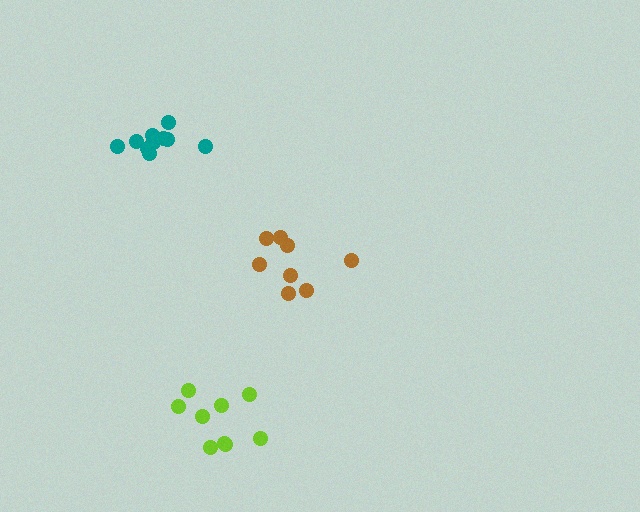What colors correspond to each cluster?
The clusters are colored: teal, lime, brown.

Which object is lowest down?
The lime cluster is bottommost.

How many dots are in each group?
Group 1: 10 dots, Group 2: 9 dots, Group 3: 8 dots (27 total).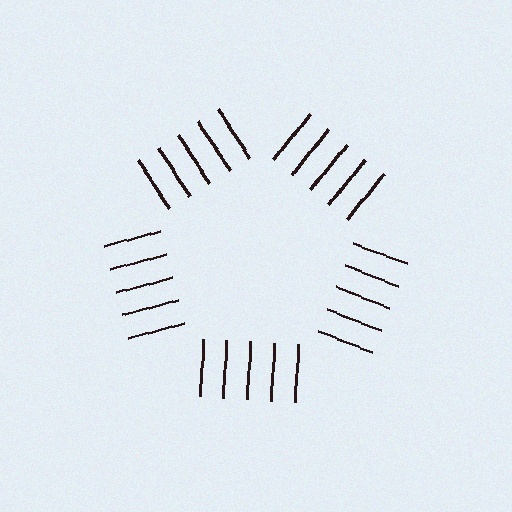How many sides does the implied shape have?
5 sides — the line-ends trace a pentagon.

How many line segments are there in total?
25 — 5 along each of the 5 edges.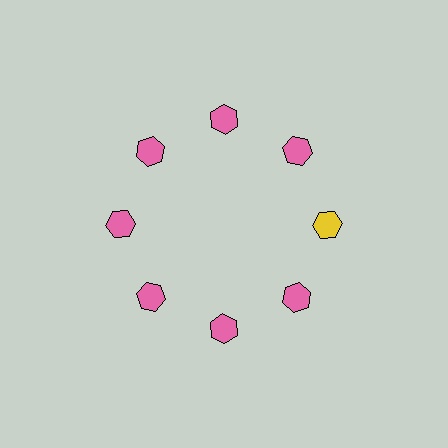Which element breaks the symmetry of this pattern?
The yellow hexagon at roughly the 3 o'clock position breaks the symmetry. All other shapes are pink hexagons.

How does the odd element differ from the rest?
It has a different color: yellow instead of pink.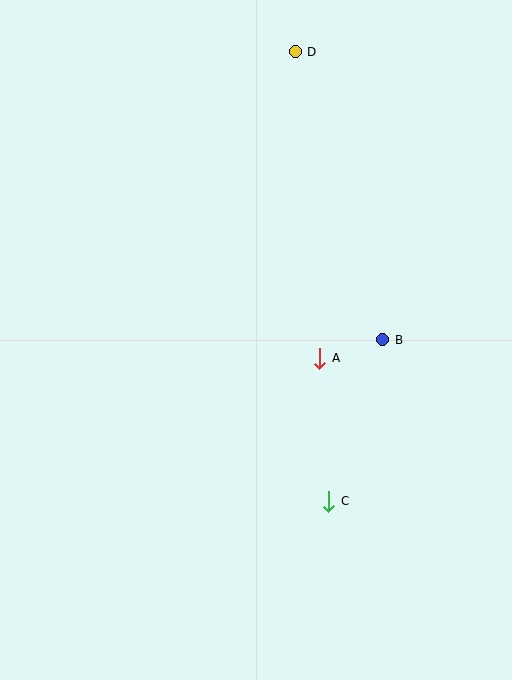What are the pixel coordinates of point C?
Point C is at (329, 501).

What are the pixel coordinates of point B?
Point B is at (383, 340).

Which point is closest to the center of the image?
Point A at (320, 358) is closest to the center.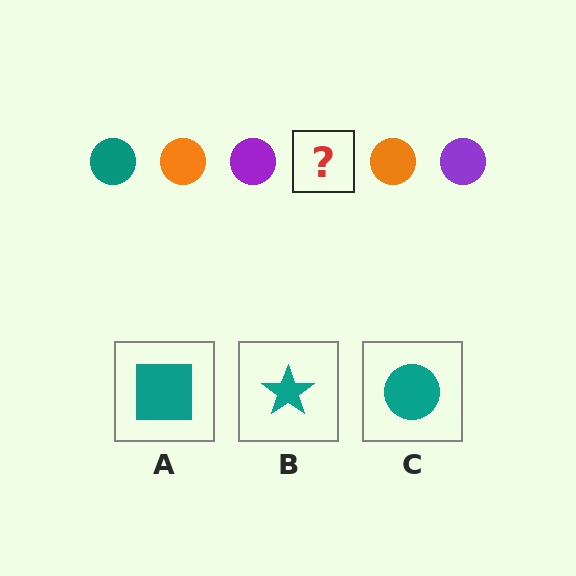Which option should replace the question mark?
Option C.